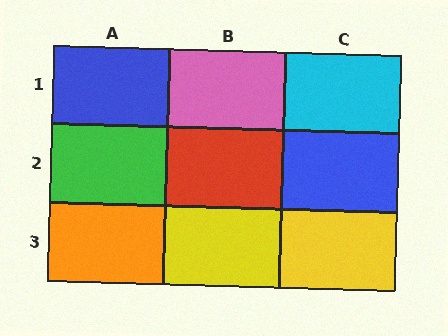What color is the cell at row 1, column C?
Cyan.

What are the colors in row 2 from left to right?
Green, red, blue.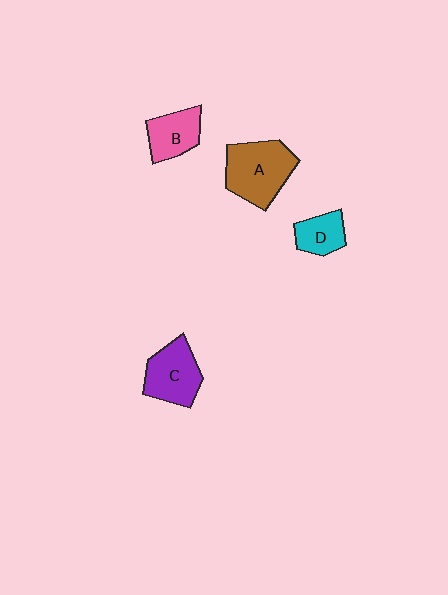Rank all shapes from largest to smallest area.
From largest to smallest: A (brown), C (purple), B (pink), D (cyan).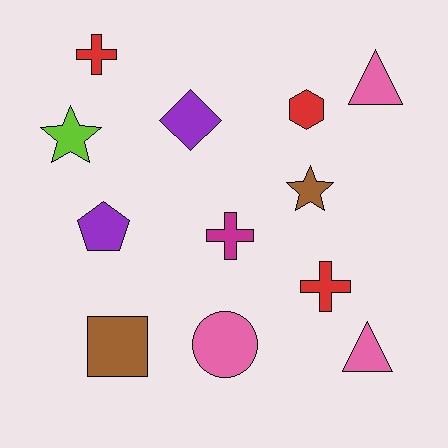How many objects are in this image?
There are 12 objects.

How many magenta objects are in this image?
There is 1 magenta object.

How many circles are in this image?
There is 1 circle.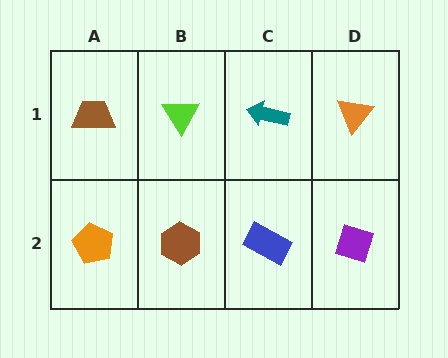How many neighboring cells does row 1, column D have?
2.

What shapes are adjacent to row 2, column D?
An orange triangle (row 1, column D), a blue rectangle (row 2, column C).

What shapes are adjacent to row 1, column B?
A brown hexagon (row 2, column B), a brown trapezoid (row 1, column A), a teal arrow (row 1, column C).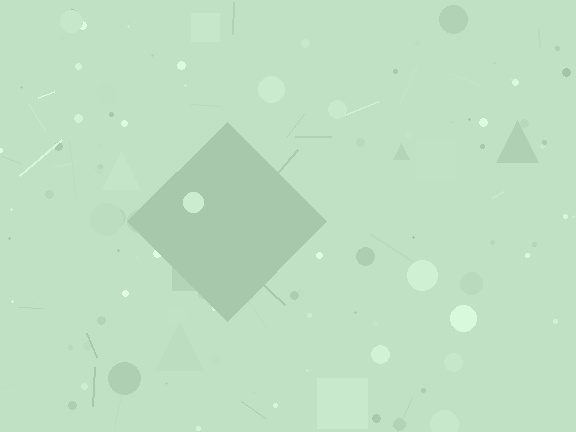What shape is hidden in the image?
A diamond is hidden in the image.